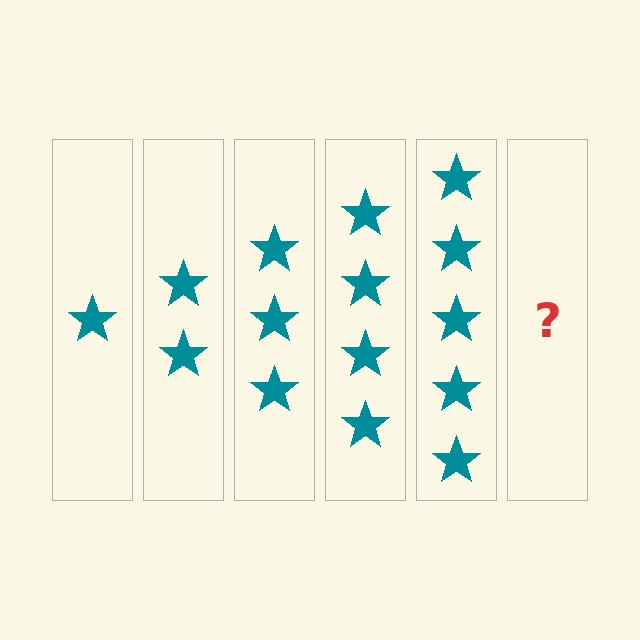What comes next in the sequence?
The next element should be 6 stars.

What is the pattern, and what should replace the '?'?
The pattern is that each step adds one more star. The '?' should be 6 stars.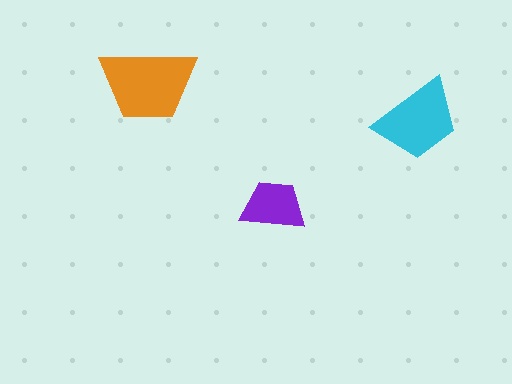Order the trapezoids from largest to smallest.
the orange one, the cyan one, the purple one.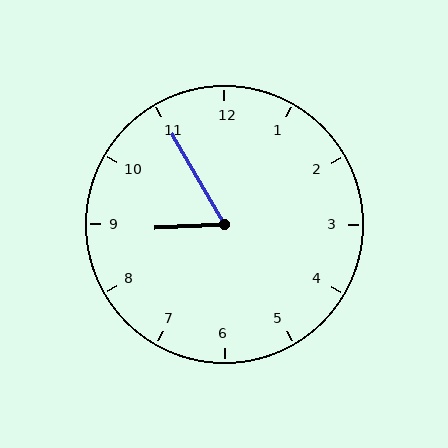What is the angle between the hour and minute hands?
Approximately 62 degrees.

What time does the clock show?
8:55.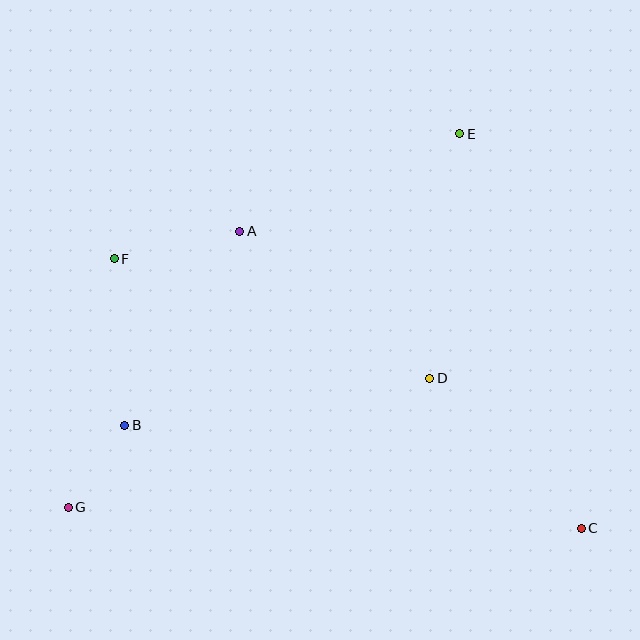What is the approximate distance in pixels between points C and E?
The distance between C and E is approximately 413 pixels.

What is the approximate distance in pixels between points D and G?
The distance between D and G is approximately 384 pixels.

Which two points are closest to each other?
Points B and G are closest to each other.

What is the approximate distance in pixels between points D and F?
The distance between D and F is approximately 337 pixels.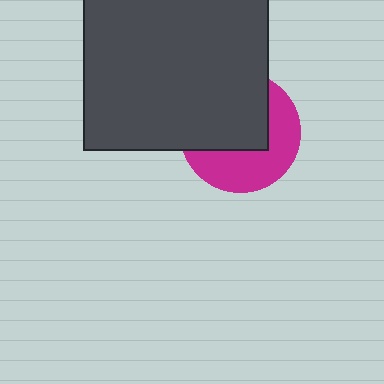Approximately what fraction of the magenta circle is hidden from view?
Roughly 54% of the magenta circle is hidden behind the dark gray square.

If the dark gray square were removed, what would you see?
You would see the complete magenta circle.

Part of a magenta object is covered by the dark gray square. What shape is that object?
It is a circle.